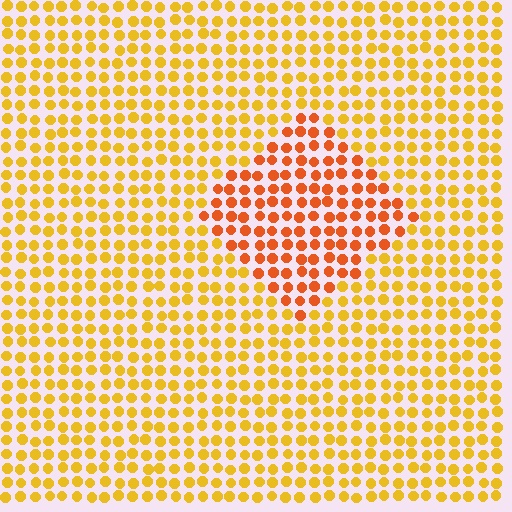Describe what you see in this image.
The image is filled with small yellow elements in a uniform arrangement. A diamond-shaped region is visible where the elements are tinted to a slightly different hue, forming a subtle color boundary.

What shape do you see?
I see a diamond.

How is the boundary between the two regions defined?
The boundary is defined purely by a slight shift in hue (about 30 degrees). Spacing, size, and orientation are identical on both sides.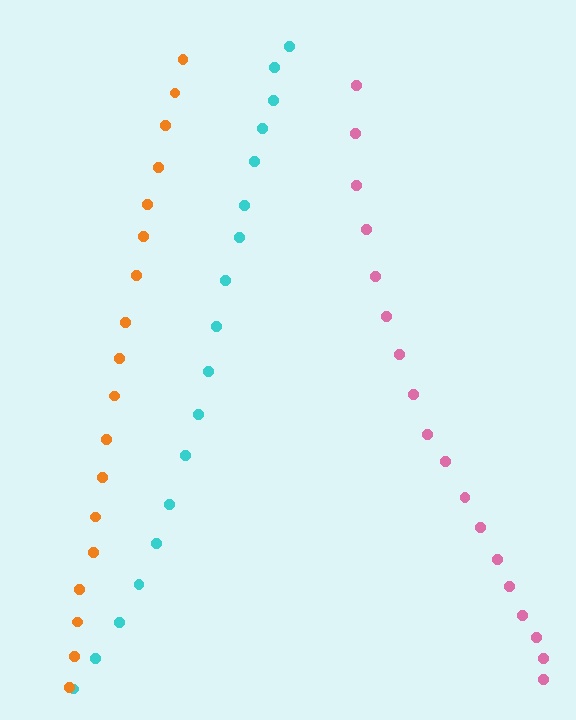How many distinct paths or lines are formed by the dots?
There are 3 distinct paths.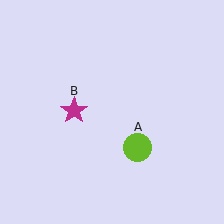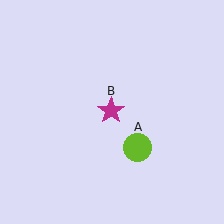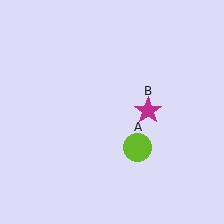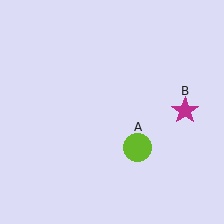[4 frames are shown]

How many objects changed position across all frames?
1 object changed position: magenta star (object B).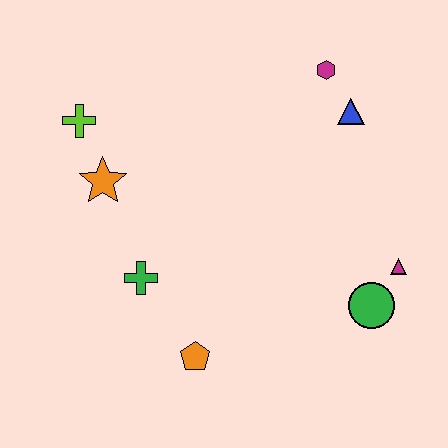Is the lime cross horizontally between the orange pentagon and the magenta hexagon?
No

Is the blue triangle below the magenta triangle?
No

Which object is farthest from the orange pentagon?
The magenta hexagon is farthest from the orange pentagon.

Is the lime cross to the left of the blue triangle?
Yes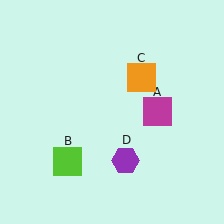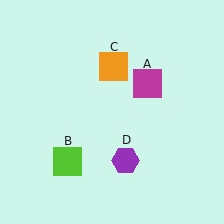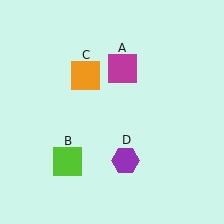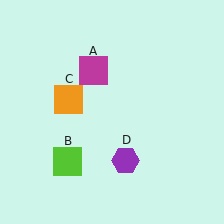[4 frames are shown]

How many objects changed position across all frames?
2 objects changed position: magenta square (object A), orange square (object C).